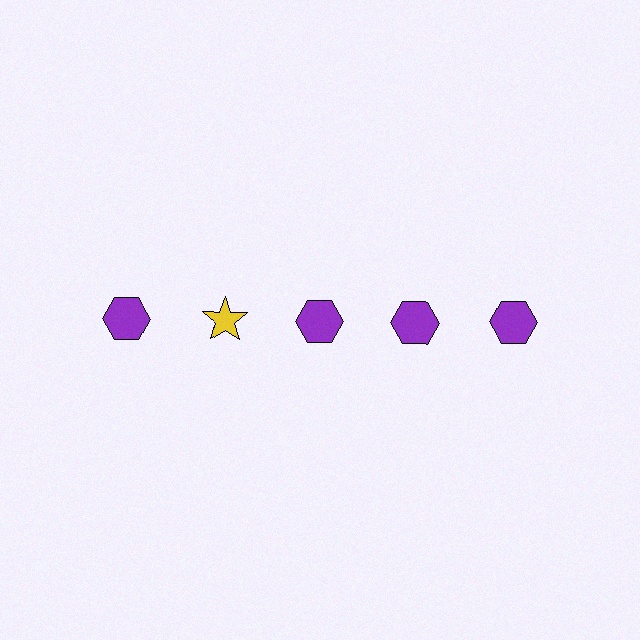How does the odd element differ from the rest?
It differs in both color (yellow instead of purple) and shape (star instead of hexagon).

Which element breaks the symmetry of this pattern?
The yellow star in the top row, second from left column breaks the symmetry. All other shapes are purple hexagons.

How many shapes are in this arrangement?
There are 5 shapes arranged in a grid pattern.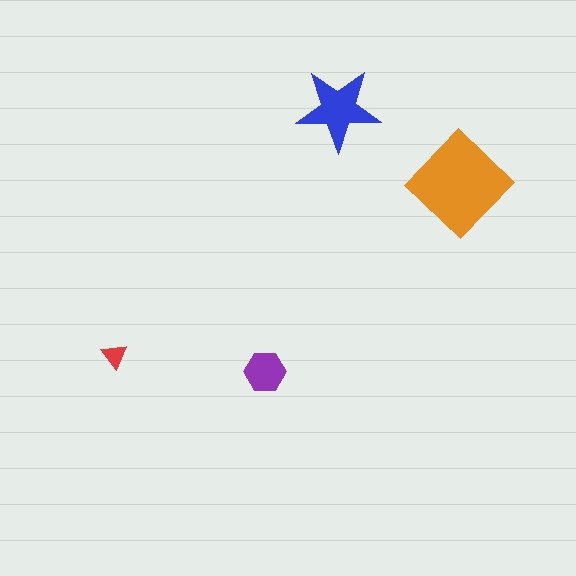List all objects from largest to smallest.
The orange diamond, the blue star, the purple hexagon, the red triangle.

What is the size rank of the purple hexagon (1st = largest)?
3rd.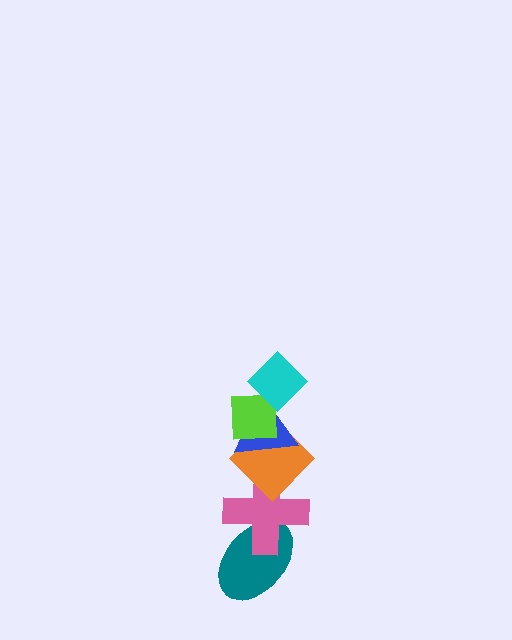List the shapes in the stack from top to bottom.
From top to bottom: the cyan diamond, the lime square, the blue triangle, the orange diamond, the pink cross, the teal ellipse.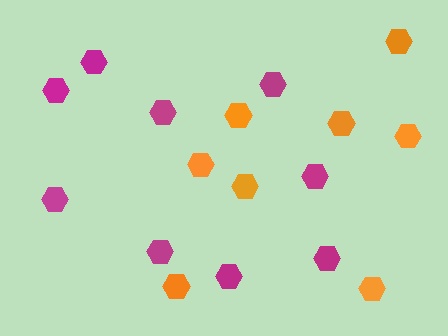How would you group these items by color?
There are 2 groups: one group of orange hexagons (8) and one group of magenta hexagons (9).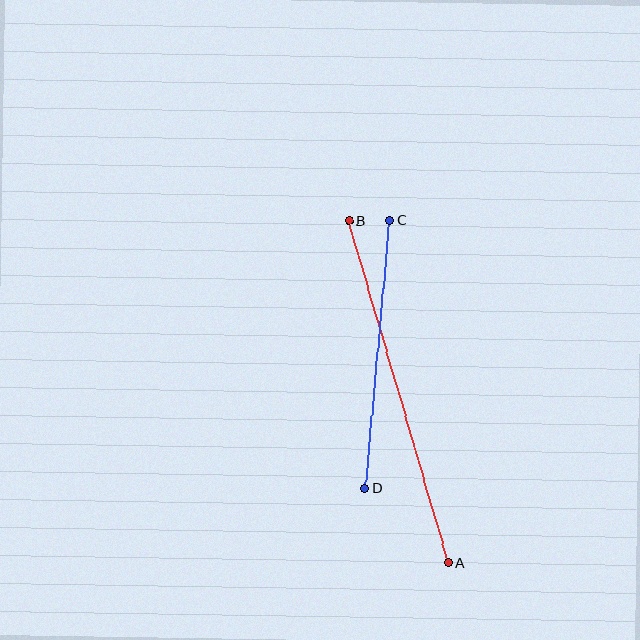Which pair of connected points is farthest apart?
Points A and B are farthest apart.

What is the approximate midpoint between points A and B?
The midpoint is at approximately (399, 392) pixels.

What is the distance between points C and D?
The distance is approximately 269 pixels.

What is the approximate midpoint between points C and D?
The midpoint is at approximately (377, 354) pixels.